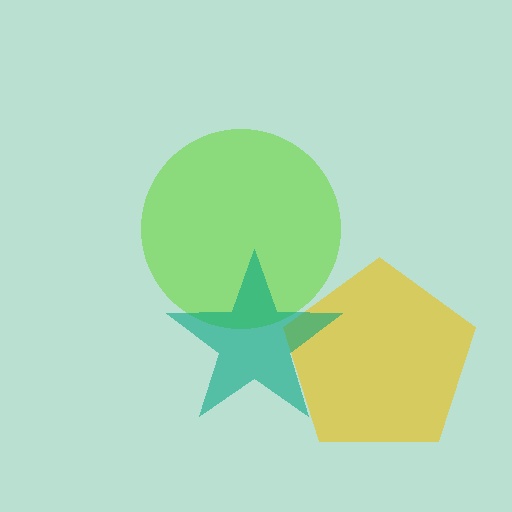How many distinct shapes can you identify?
There are 3 distinct shapes: a yellow pentagon, a lime circle, a teal star.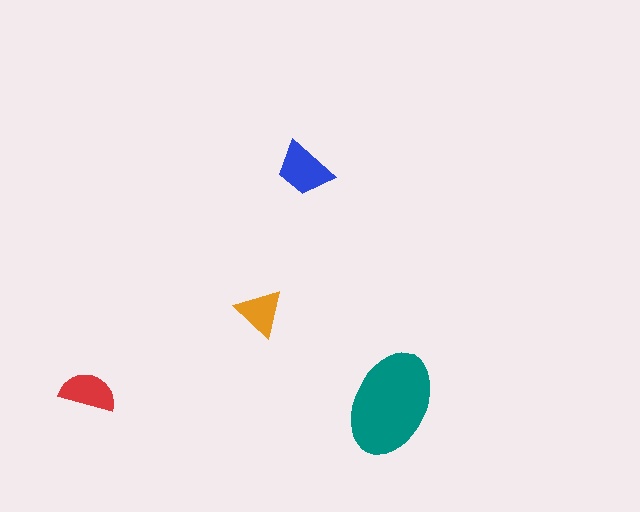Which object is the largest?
The teal ellipse.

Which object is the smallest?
The orange triangle.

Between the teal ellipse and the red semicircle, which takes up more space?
The teal ellipse.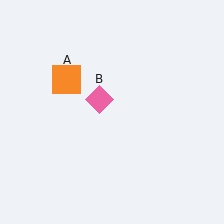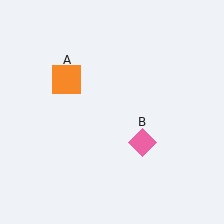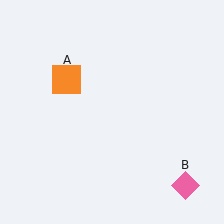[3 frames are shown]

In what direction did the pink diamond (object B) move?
The pink diamond (object B) moved down and to the right.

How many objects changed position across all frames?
1 object changed position: pink diamond (object B).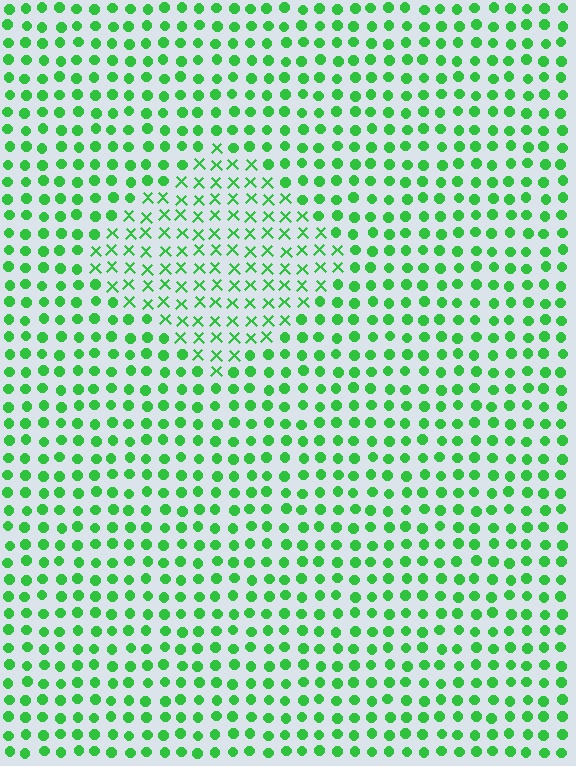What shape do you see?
I see a diamond.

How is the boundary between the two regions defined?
The boundary is defined by a change in element shape: X marks inside vs. circles outside. All elements share the same color and spacing.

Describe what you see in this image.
The image is filled with small green elements arranged in a uniform grid. A diamond-shaped region contains X marks, while the surrounding area contains circles. The boundary is defined purely by the change in element shape.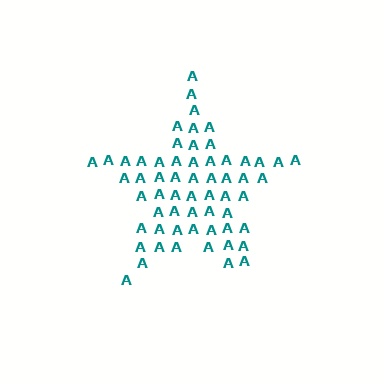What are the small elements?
The small elements are letter A's.